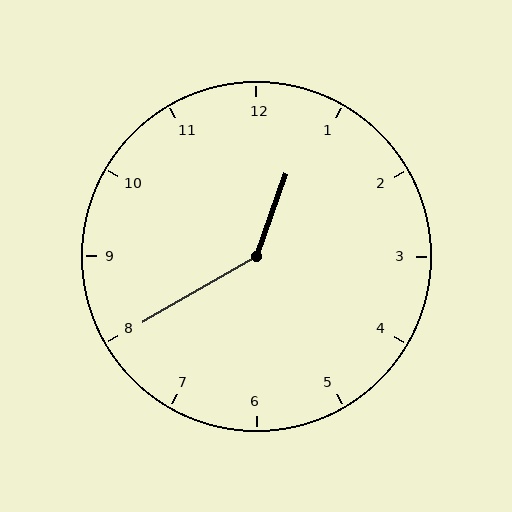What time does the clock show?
12:40.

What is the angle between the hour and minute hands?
Approximately 140 degrees.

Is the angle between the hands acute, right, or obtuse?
It is obtuse.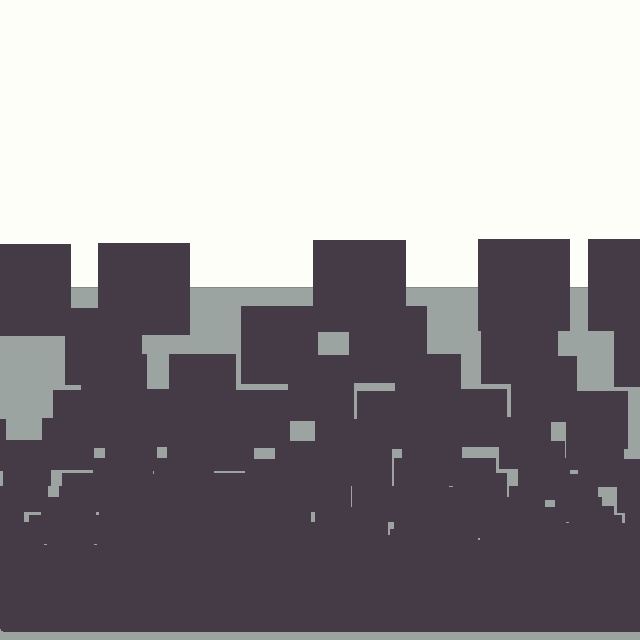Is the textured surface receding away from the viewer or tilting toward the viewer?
The surface appears to tilt toward the viewer. Texture elements get larger and sparser toward the top.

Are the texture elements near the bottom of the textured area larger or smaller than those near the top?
Smaller. The gradient is inverted — elements near the bottom are smaller and denser.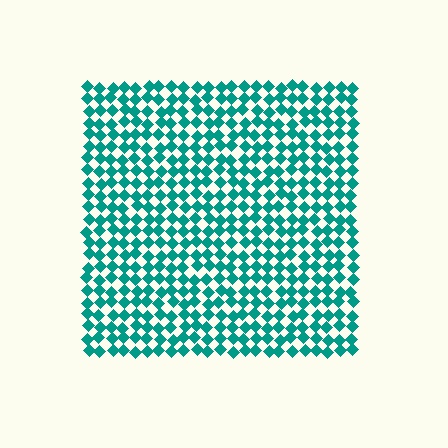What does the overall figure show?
The overall figure shows a square.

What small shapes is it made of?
It is made of small diamonds.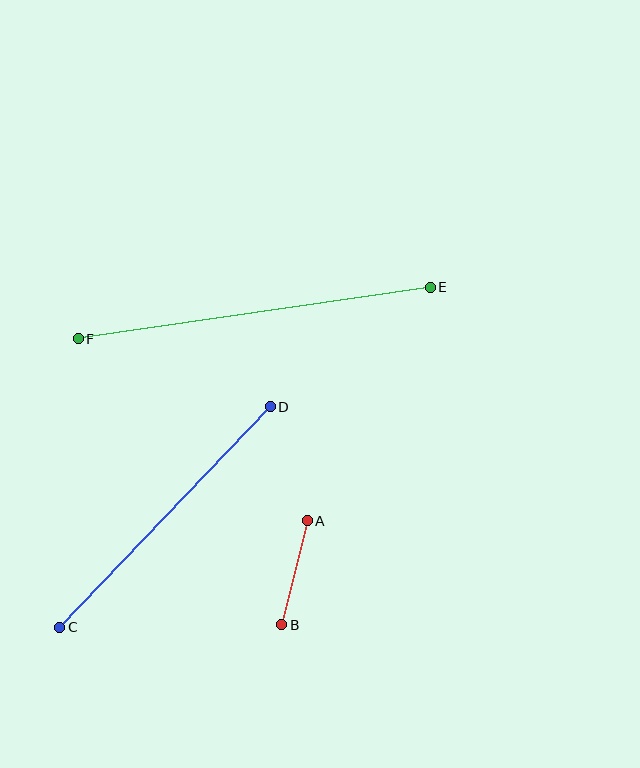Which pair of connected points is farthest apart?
Points E and F are farthest apart.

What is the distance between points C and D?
The distance is approximately 305 pixels.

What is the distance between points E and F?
The distance is approximately 356 pixels.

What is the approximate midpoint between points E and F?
The midpoint is at approximately (254, 313) pixels.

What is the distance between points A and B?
The distance is approximately 107 pixels.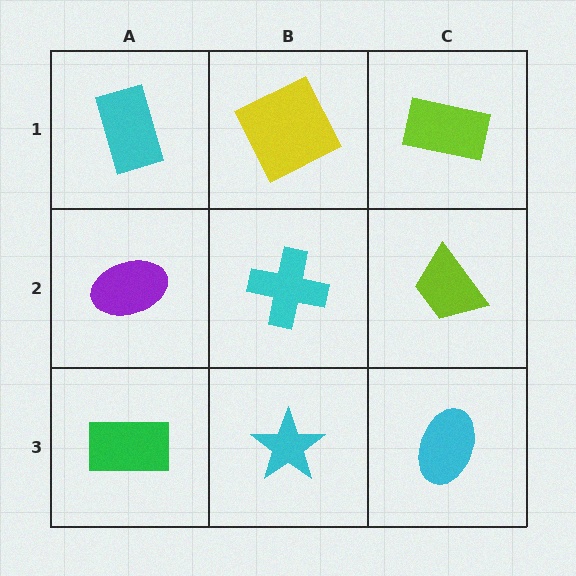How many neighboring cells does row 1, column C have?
2.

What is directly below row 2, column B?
A cyan star.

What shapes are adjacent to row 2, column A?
A cyan rectangle (row 1, column A), a green rectangle (row 3, column A), a cyan cross (row 2, column B).